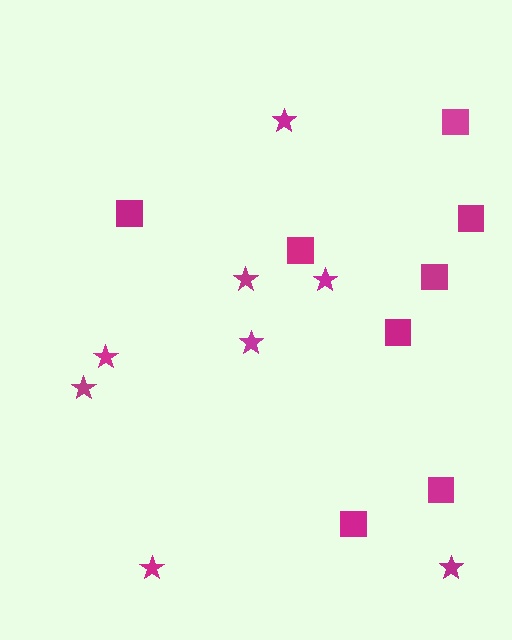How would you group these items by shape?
There are 2 groups: one group of stars (8) and one group of squares (8).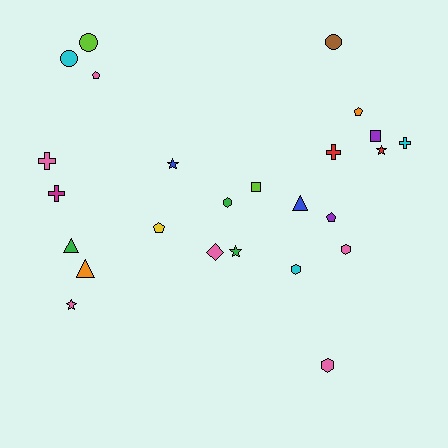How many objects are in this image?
There are 25 objects.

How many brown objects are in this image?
There is 1 brown object.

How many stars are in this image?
There are 4 stars.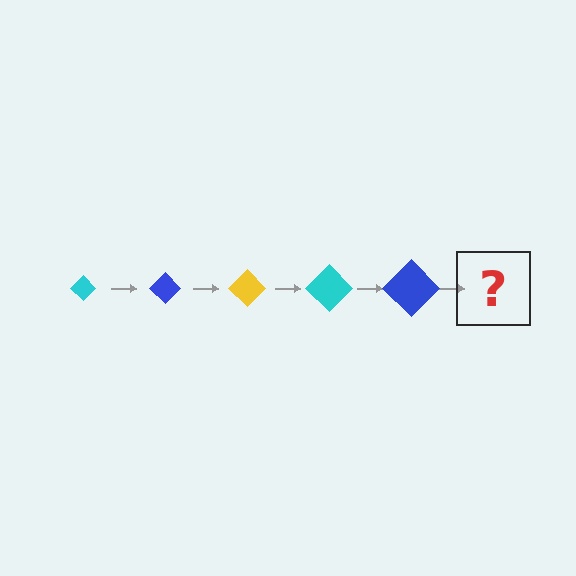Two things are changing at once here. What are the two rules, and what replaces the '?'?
The two rules are that the diamond grows larger each step and the color cycles through cyan, blue, and yellow. The '?' should be a yellow diamond, larger than the previous one.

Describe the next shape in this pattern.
It should be a yellow diamond, larger than the previous one.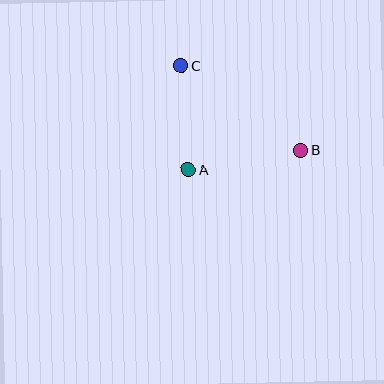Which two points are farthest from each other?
Points B and C are farthest from each other.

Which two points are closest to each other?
Points A and C are closest to each other.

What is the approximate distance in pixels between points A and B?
The distance between A and B is approximately 114 pixels.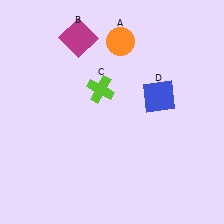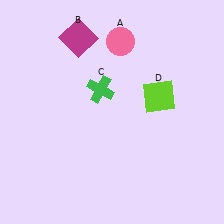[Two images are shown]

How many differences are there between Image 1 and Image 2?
There are 3 differences between the two images.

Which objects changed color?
A changed from orange to pink. C changed from lime to green. D changed from blue to lime.